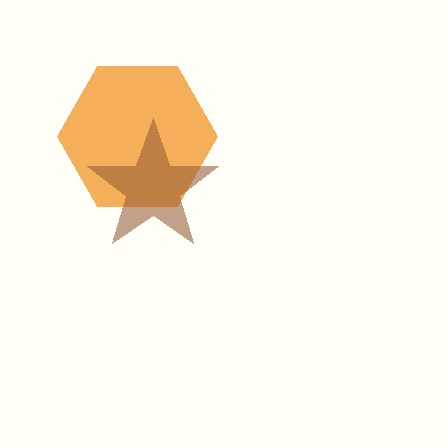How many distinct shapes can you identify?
There are 2 distinct shapes: an orange hexagon, a brown star.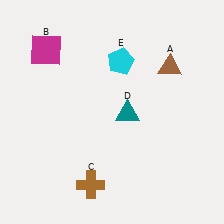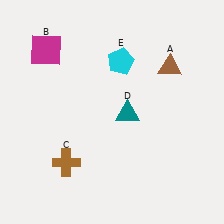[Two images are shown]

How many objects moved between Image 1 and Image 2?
1 object moved between the two images.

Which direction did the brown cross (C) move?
The brown cross (C) moved left.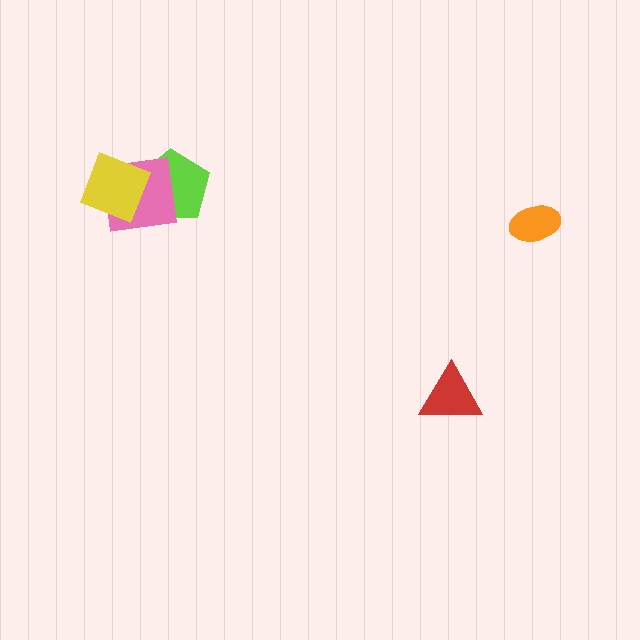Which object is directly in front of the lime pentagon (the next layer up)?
The pink square is directly in front of the lime pentagon.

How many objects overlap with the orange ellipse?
0 objects overlap with the orange ellipse.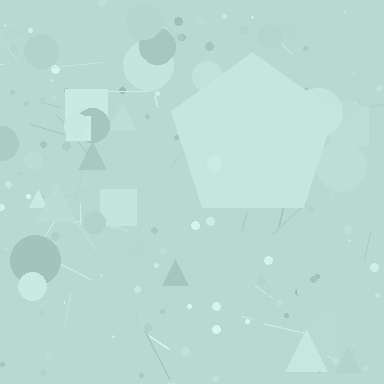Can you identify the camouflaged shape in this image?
The camouflaged shape is a pentagon.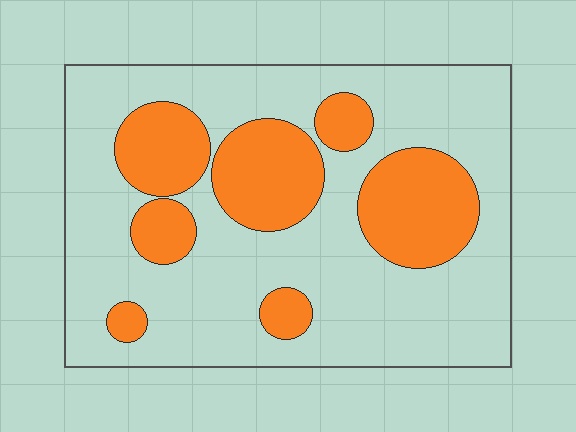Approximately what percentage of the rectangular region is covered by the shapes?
Approximately 30%.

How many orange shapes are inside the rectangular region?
7.